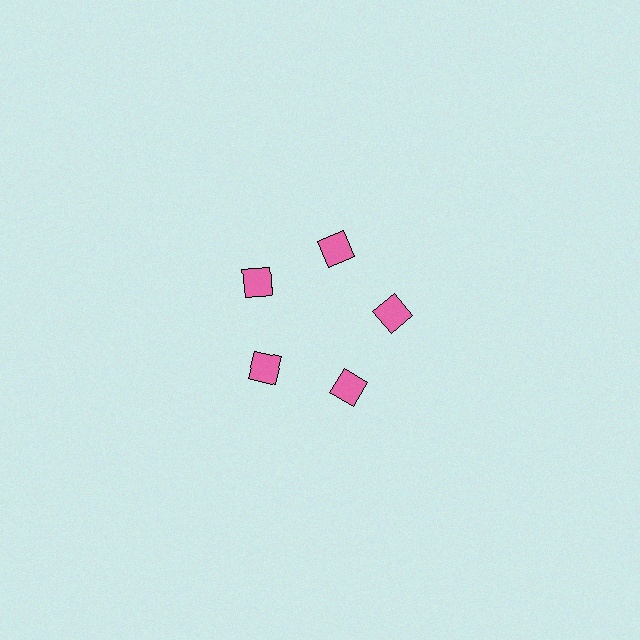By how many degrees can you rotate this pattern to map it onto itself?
The pattern maps onto itself every 72 degrees of rotation.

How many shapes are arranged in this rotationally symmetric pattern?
There are 5 shapes, arranged in 5 groups of 1.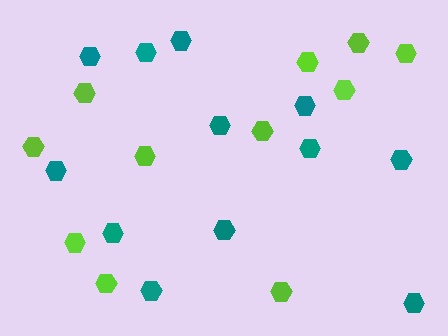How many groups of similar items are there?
There are 2 groups: one group of teal hexagons (12) and one group of lime hexagons (11).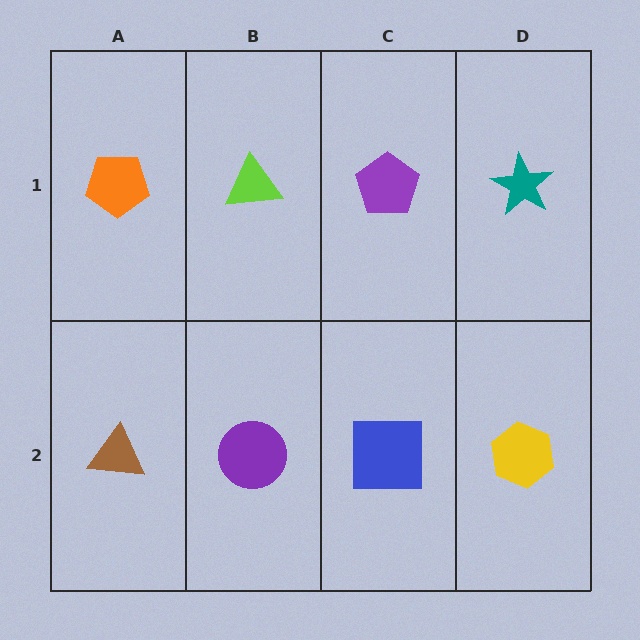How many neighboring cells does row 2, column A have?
2.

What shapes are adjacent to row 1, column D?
A yellow hexagon (row 2, column D), a purple pentagon (row 1, column C).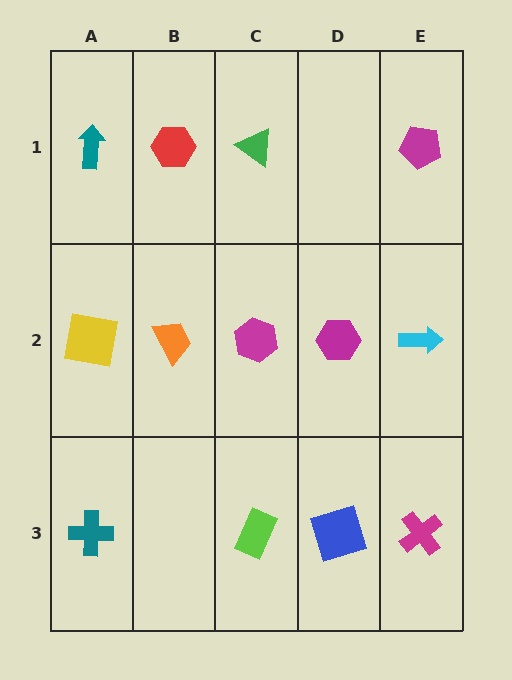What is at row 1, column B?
A red hexagon.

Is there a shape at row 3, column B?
No, that cell is empty.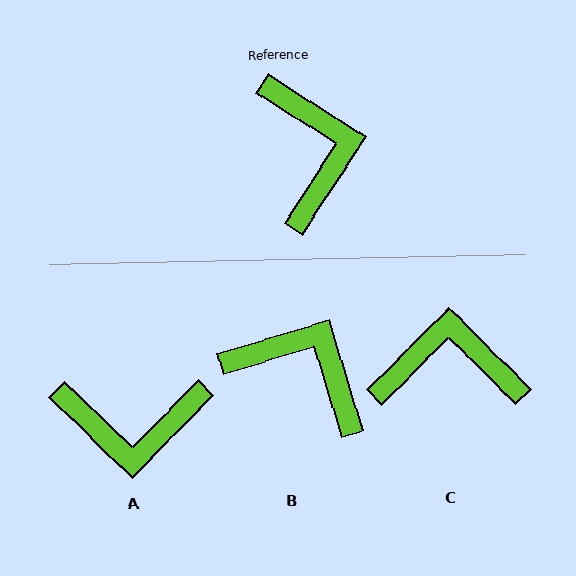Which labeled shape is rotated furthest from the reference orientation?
A, about 101 degrees away.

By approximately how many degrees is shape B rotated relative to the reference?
Approximately 50 degrees counter-clockwise.